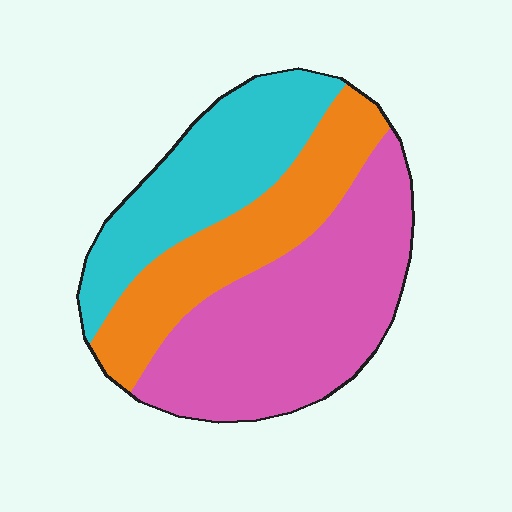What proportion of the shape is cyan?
Cyan takes up about one quarter (1/4) of the shape.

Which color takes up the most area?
Pink, at roughly 45%.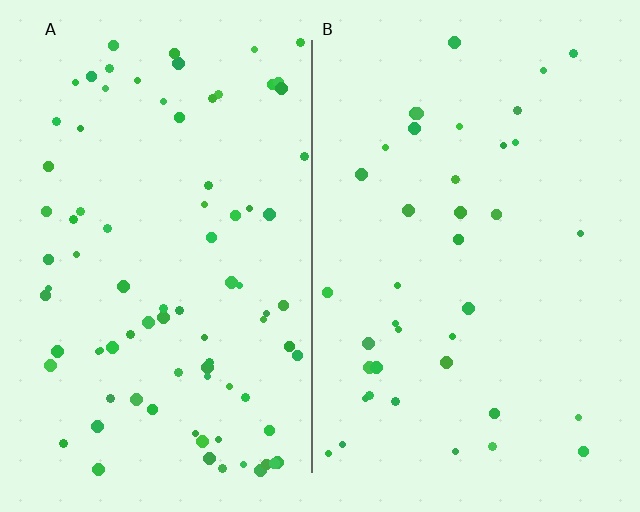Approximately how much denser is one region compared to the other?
Approximately 2.2× — region A over region B.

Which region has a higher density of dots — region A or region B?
A (the left).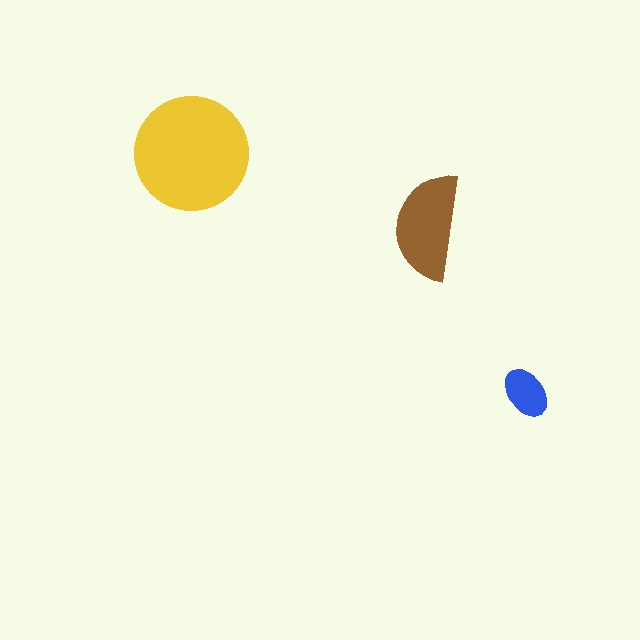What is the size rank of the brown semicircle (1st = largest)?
2nd.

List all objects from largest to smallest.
The yellow circle, the brown semicircle, the blue ellipse.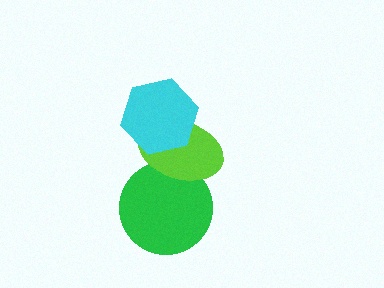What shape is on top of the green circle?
The lime ellipse is on top of the green circle.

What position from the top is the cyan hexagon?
The cyan hexagon is 1st from the top.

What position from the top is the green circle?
The green circle is 3rd from the top.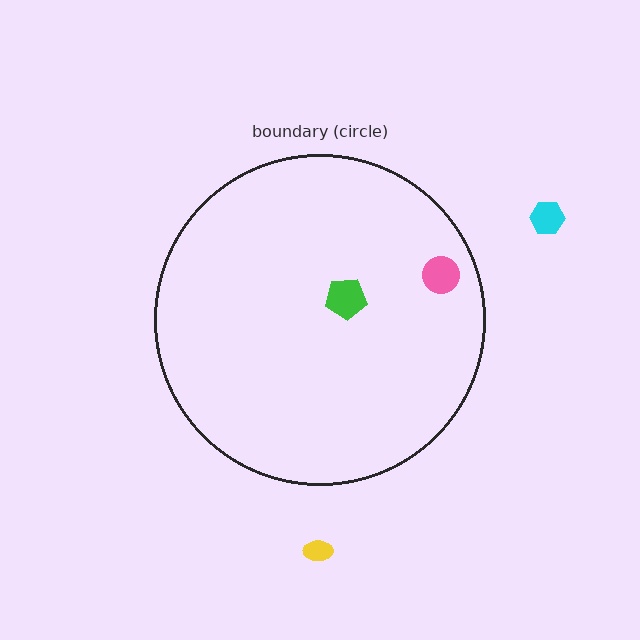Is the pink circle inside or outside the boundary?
Inside.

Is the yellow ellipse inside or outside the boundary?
Outside.